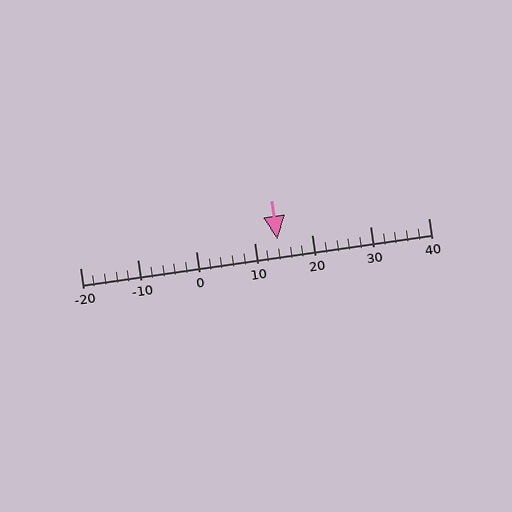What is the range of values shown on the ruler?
The ruler shows values from -20 to 40.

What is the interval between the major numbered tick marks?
The major tick marks are spaced 10 units apart.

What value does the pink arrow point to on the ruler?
The pink arrow points to approximately 14.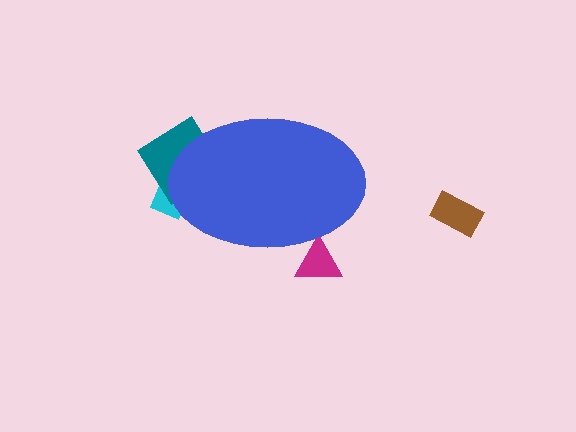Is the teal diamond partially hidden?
Yes, the teal diamond is partially hidden behind the blue ellipse.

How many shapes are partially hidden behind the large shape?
3 shapes are partially hidden.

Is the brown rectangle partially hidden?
No, the brown rectangle is fully visible.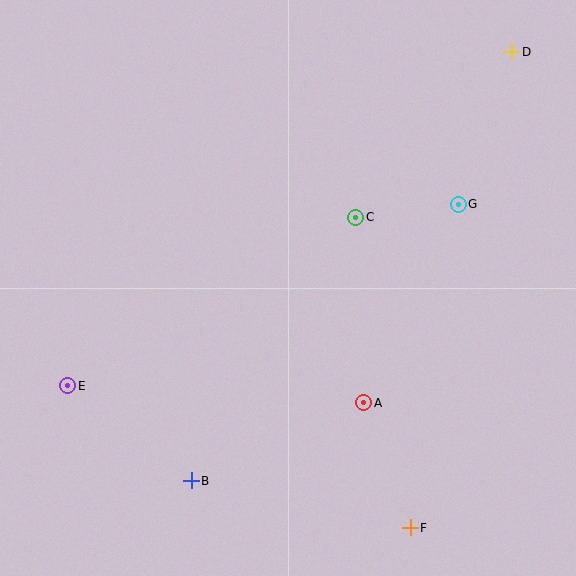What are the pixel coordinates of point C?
Point C is at (356, 217).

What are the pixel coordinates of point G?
Point G is at (458, 204).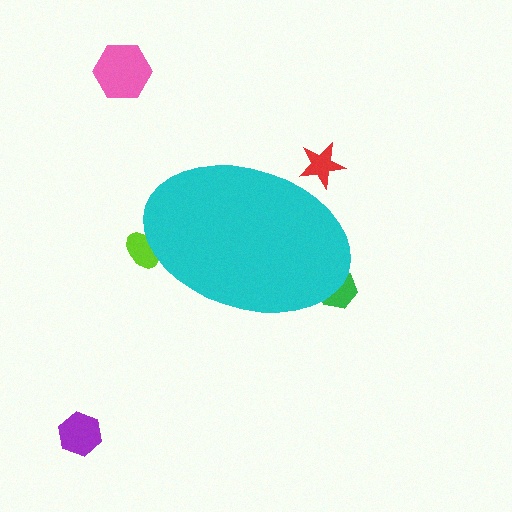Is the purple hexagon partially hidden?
No, the purple hexagon is fully visible.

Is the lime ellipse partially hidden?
Yes, the lime ellipse is partially hidden behind the cyan ellipse.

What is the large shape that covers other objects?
A cyan ellipse.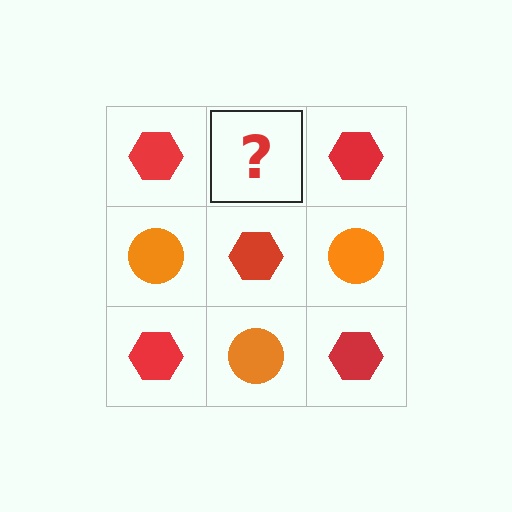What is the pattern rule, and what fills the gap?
The rule is that it alternates red hexagon and orange circle in a checkerboard pattern. The gap should be filled with an orange circle.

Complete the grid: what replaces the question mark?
The question mark should be replaced with an orange circle.